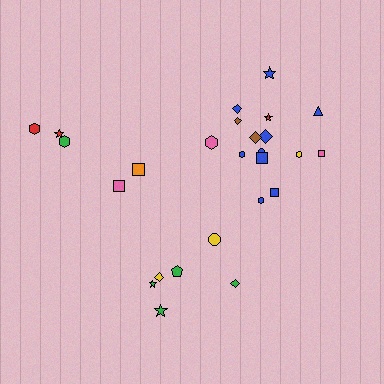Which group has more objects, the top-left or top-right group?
The top-right group.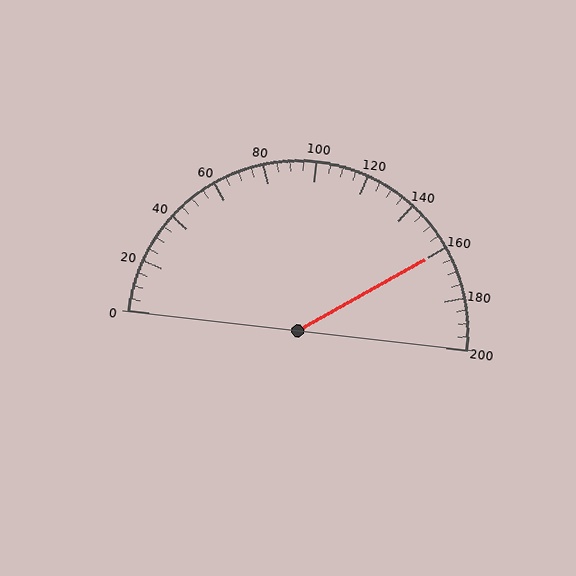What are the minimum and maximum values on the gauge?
The gauge ranges from 0 to 200.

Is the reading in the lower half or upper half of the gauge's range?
The reading is in the upper half of the range (0 to 200).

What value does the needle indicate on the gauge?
The needle indicates approximately 160.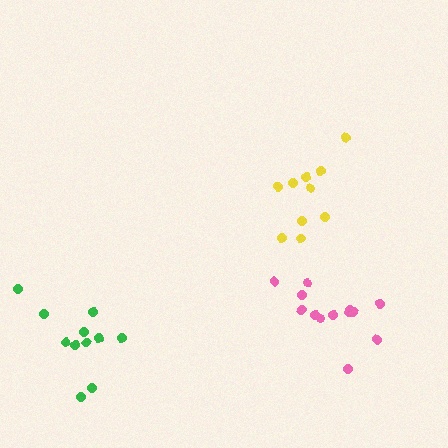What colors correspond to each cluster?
The clusters are colored: yellow, green, pink.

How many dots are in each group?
Group 1: 10 dots, Group 2: 11 dots, Group 3: 13 dots (34 total).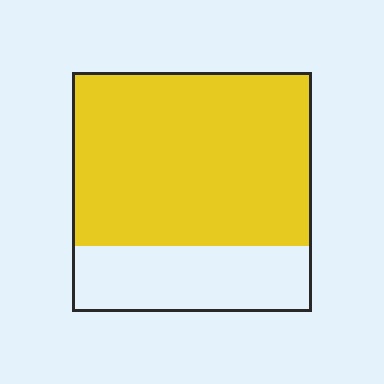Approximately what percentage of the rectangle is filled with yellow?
Approximately 70%.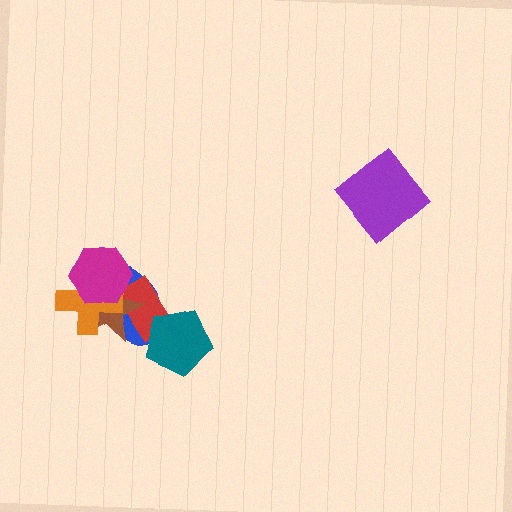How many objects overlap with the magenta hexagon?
3 objects overlap with the magenta hexagon.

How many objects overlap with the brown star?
4 objects overlap with the brown star.